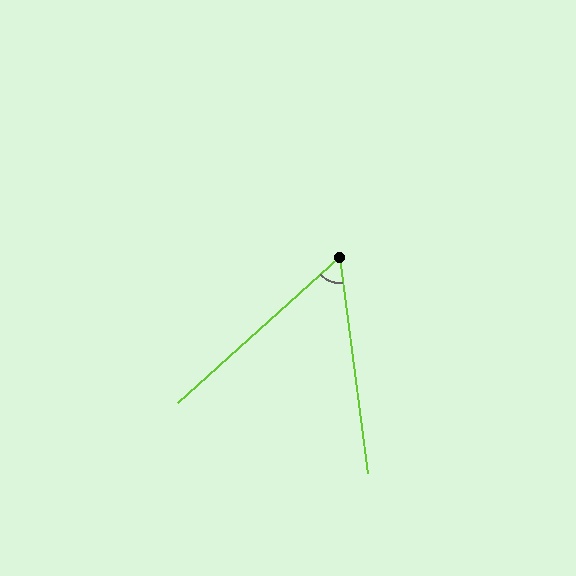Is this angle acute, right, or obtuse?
It is acute.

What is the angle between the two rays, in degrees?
Approximately 55 degrees.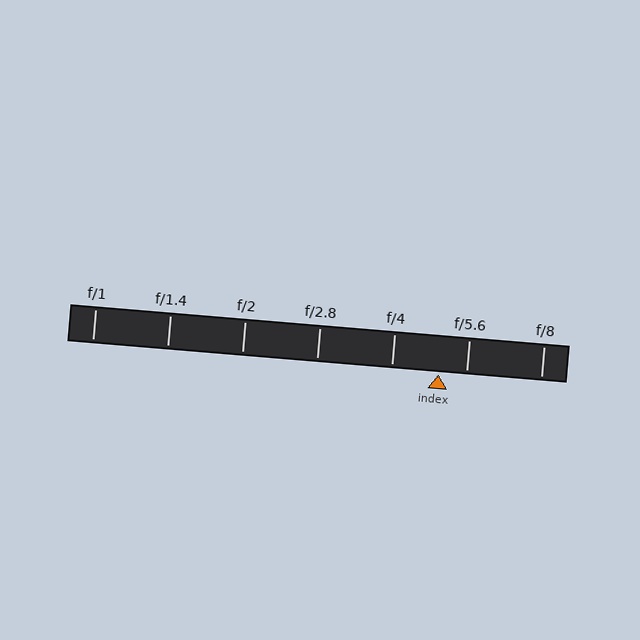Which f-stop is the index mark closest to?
The index mark is closest to f/5.6.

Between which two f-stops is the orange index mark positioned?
The index mark is between f/4 and f/5.6.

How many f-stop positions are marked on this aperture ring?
There are 7 f-stop positions marked.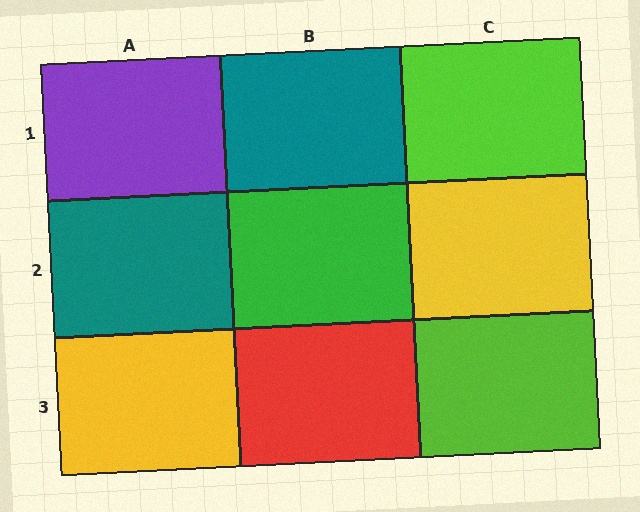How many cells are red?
1 cell is red.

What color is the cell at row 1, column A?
Purple.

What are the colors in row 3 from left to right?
Yellow, red, lime.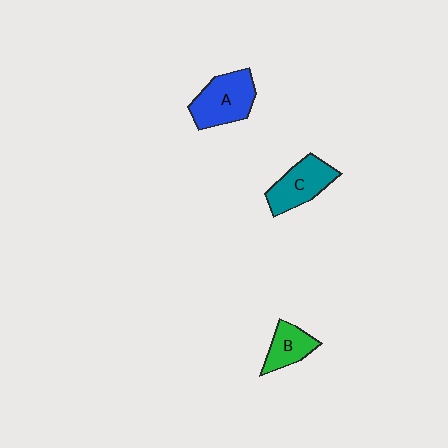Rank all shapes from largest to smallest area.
From largest to smallest: A (blue), C (teal), B (green).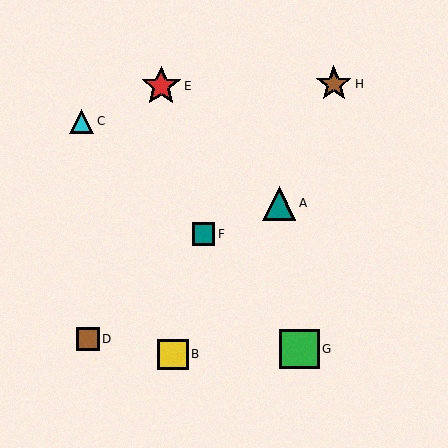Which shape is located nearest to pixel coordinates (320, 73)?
The brown star (labeled H) at (334, 84) is nearest to that location.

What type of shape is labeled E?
Shape E is a red star.